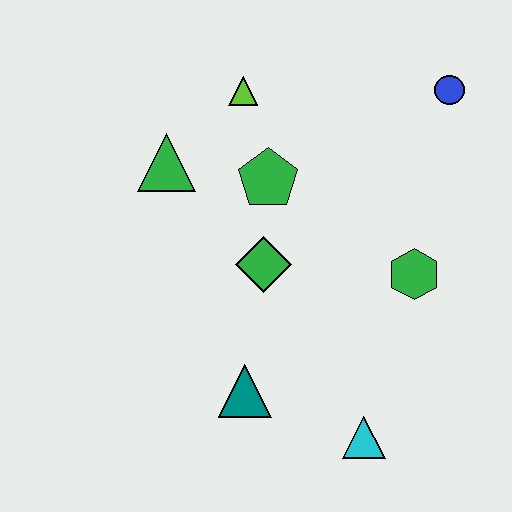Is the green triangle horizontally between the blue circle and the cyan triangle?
No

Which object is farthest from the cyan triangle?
The lime triangle is farthest from the cyan triangle.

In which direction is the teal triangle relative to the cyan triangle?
The teal triangle is to the left of the cyan triangle.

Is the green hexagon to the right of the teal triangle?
Yes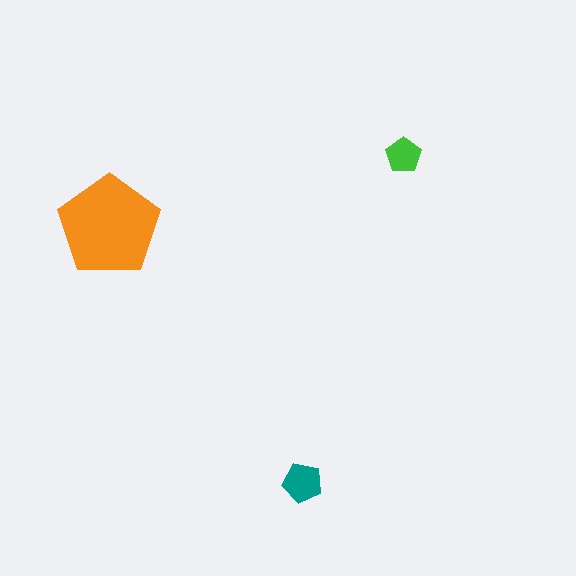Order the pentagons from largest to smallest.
the orange one, the teal one, the green one.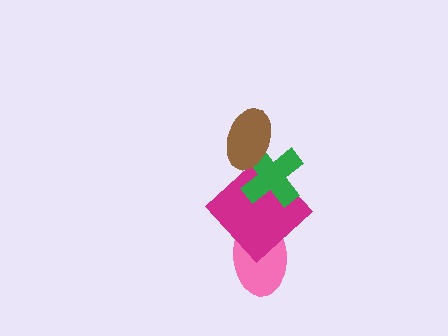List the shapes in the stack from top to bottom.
From top to bottom: the brown ellipse, the green cross, the magenta diamond, the pink ellipse.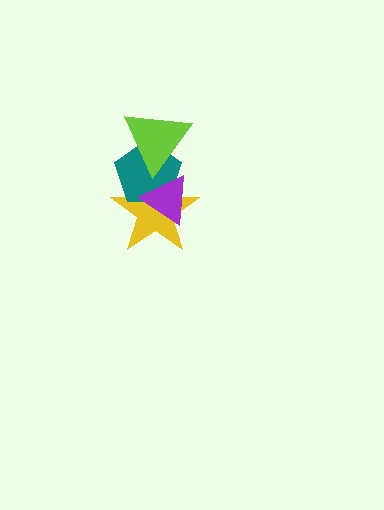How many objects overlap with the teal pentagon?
3 objects overlap with the teal pentagon.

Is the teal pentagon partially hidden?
Yes, it is partially covered by another shape.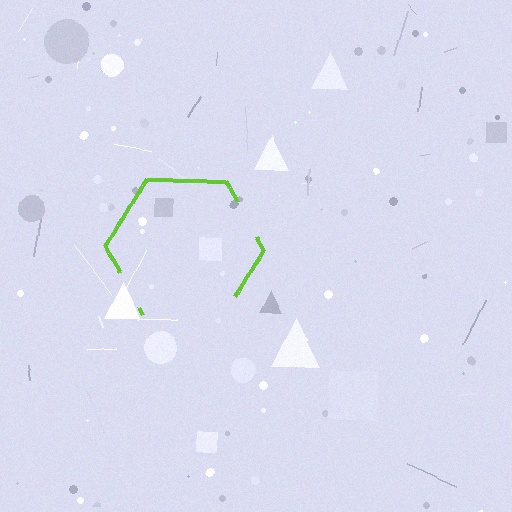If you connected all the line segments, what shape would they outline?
They would outline a hexagon.